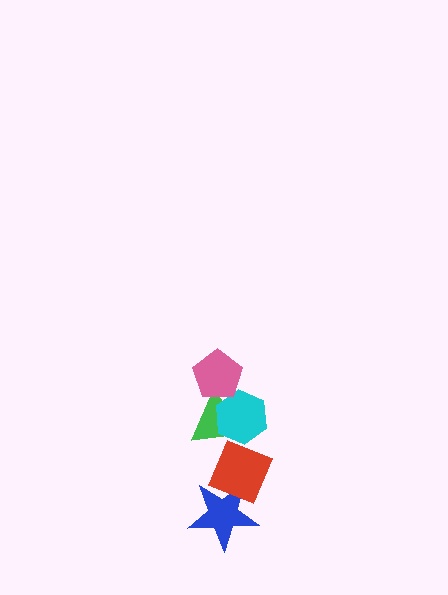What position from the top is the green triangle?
The green triangle is 3rd from the top.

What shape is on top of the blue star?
The red diamond is on top of the blue star.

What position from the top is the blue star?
The blue star is 5th from the top.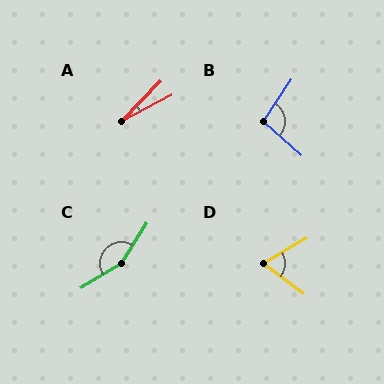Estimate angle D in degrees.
Approximately 67 degrees.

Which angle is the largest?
C, at approximately 154 degrees.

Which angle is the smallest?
A, at approximately 18 degrees.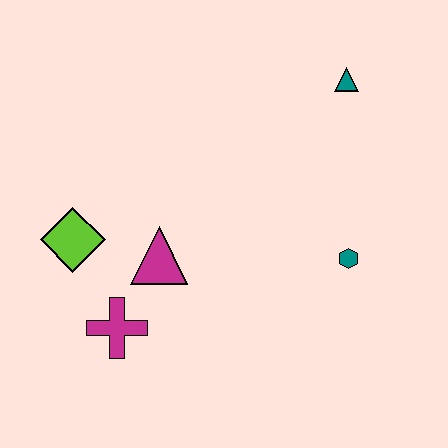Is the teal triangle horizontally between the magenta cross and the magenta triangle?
No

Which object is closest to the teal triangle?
The teal hexagon is closest to the teal triangle.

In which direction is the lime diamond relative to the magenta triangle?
The lime diamond is to the left of the magenta triangle.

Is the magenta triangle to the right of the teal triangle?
No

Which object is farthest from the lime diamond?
The teal triangle is farthest from the lime diamond.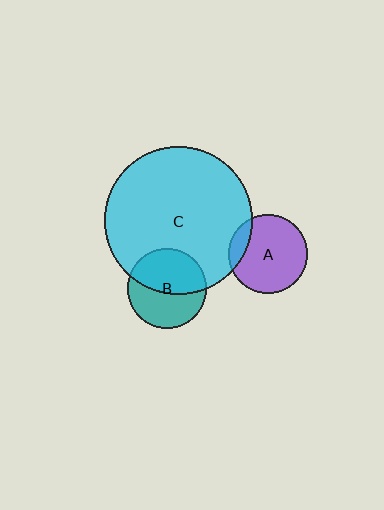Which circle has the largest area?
Circle C (cyan).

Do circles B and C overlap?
Yes.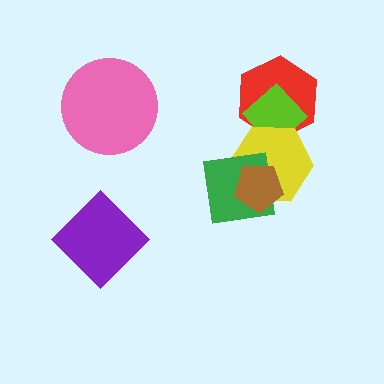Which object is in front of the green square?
The brown pentagon is in front of the green square.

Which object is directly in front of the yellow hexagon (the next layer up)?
The green square is directly in front of the yellow hexagon.